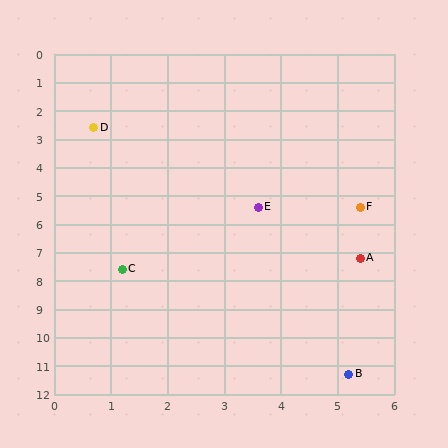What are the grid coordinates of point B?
Point B is at approximately (5.2, 11.3).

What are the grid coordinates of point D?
Point D is at approximately (0.7, 2.6).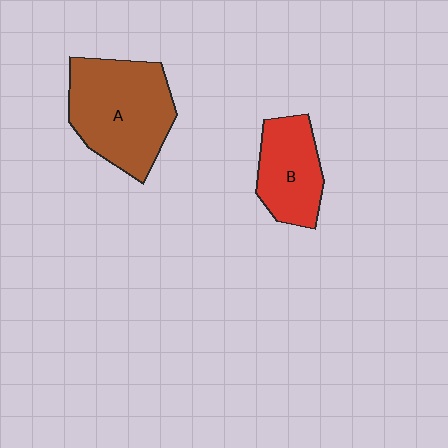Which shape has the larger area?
Shape A (brown).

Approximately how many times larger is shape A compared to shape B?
Approximately 1.6 times.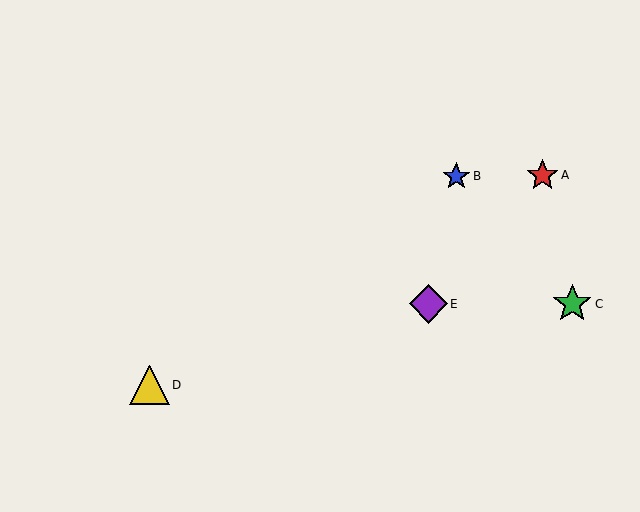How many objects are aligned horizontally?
2 objects (C, E) are aligned horizontally.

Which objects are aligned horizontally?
Objects C, E are aligned horizontally.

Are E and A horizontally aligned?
No, E is at y≈304 and A is at y≈175.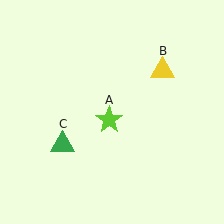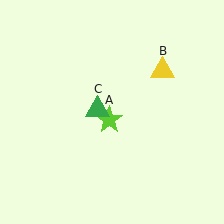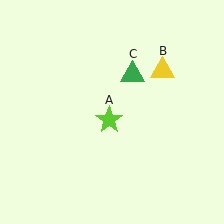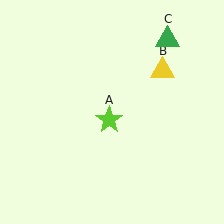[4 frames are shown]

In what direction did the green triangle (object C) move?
The green triangle (object C) moved up and to the right.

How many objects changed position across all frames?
1 object changed position: green triangle (object C).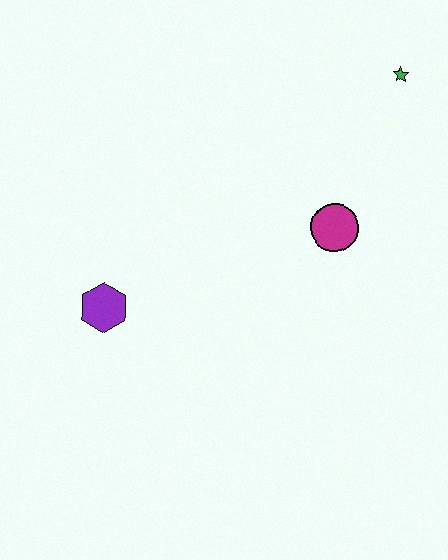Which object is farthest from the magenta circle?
The purple hexagon is farthest from the magenta circle.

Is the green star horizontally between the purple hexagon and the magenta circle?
No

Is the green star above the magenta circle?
Yes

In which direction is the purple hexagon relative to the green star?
The purple hexagon is to the left of the green star.